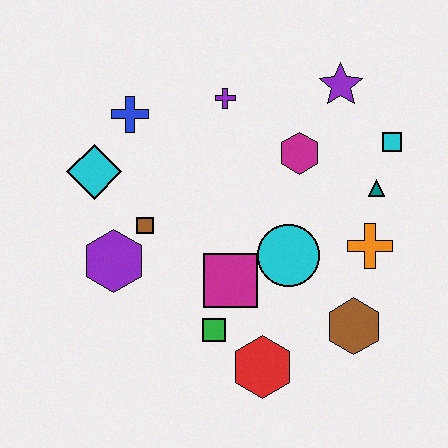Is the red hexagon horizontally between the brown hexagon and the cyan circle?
No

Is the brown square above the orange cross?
Yes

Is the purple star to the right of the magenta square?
Yes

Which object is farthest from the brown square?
The cyan square is farthest from the brown square.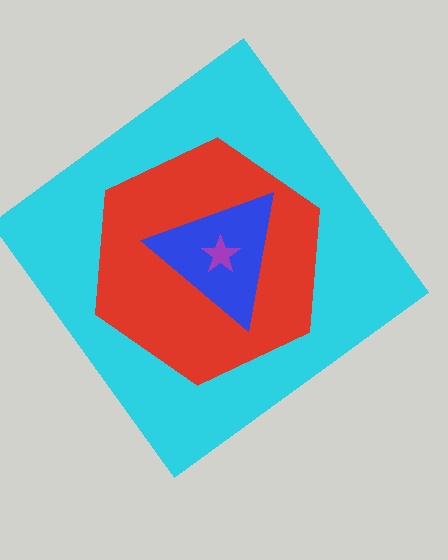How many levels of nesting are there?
4.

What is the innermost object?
The purple star.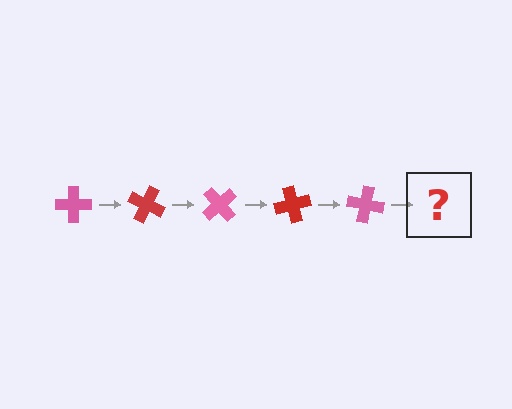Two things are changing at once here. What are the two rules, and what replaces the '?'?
The two rules are that it rotates 25 degrees each step and the color cycles through pink and red. The '?' should be a red cross, rotated 125 degrees from the start.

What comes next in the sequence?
The next element should be a red cross, rotated 125 degrees from the start.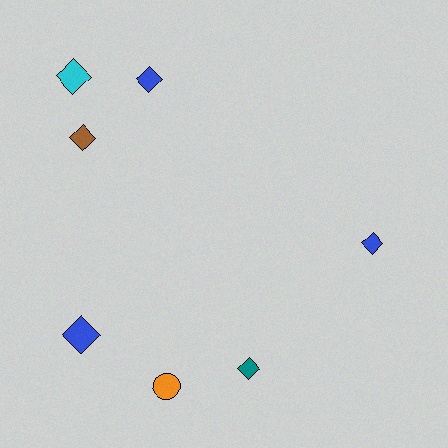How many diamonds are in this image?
There are 6 diamonds.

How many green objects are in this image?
There are no green objects.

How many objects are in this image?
There are 7 objects.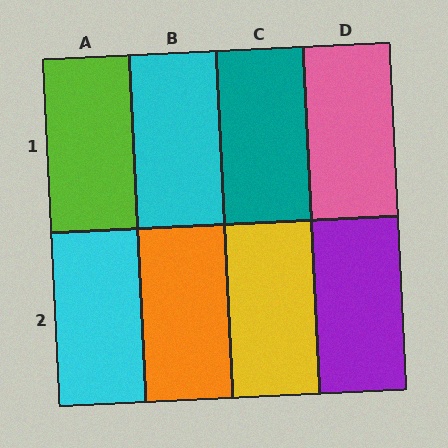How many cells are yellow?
1 cell is yellow.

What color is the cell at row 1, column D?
Pink.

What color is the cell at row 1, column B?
Cyan.